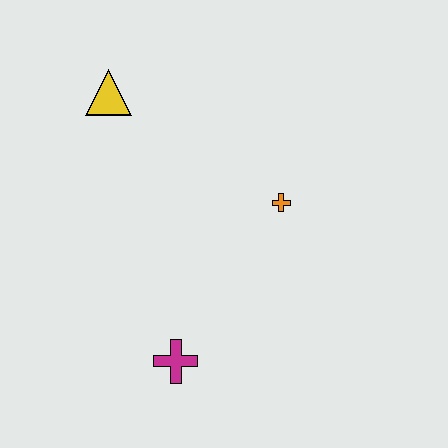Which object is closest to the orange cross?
The magenta cross is closest to the orange cross.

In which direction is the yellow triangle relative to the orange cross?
The yellow triangle is to the left of the orange cross.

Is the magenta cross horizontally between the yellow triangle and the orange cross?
Yes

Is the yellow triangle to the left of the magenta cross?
Yes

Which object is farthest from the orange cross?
The yellow triangle is farthest from the orange cross.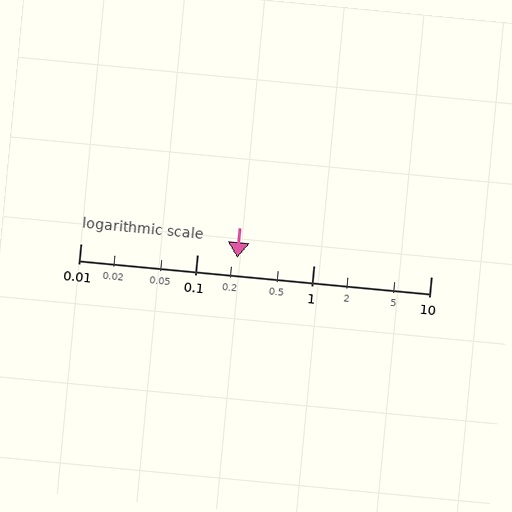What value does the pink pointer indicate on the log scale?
The pointer indicates approximately 0.22.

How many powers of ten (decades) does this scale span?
The scale spans 3 decades, from 0.01 to 10.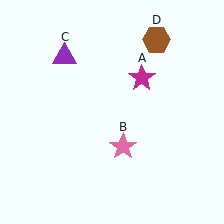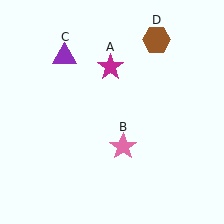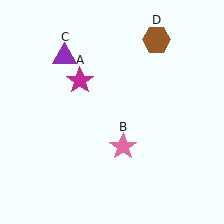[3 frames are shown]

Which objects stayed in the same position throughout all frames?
Pink star (object B) and purple triangle (object C) and brown hexagon (object D) remained stationary.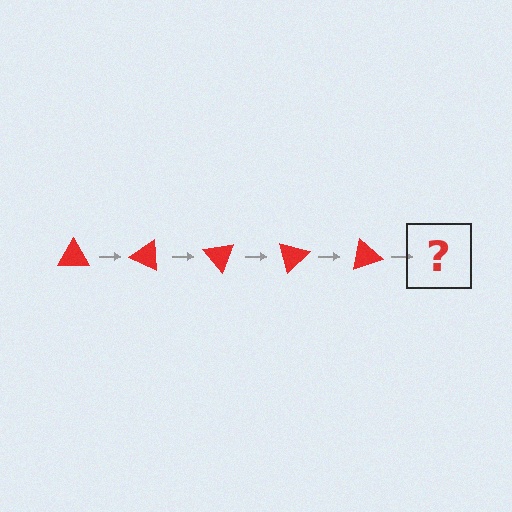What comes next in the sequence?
The next element should be a red triangle rotated 125 degrees.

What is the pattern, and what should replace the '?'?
The pattern is that the triangle rotates 25 degrees each step. The '?' should be a red triangle rotated 125 degrees.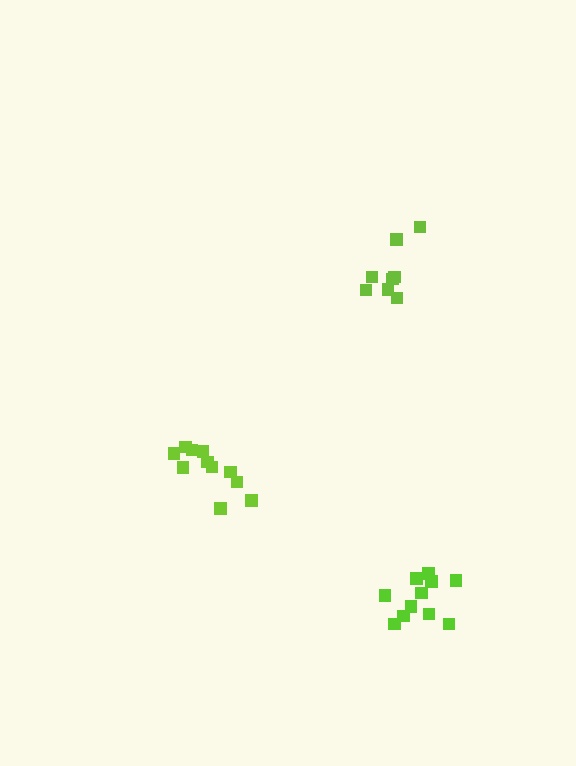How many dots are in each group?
Group 1: 11 dots, Group 2: 8 dots, Group 3: 11 dots (30 total).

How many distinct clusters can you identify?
There are 3 distinct clusters.